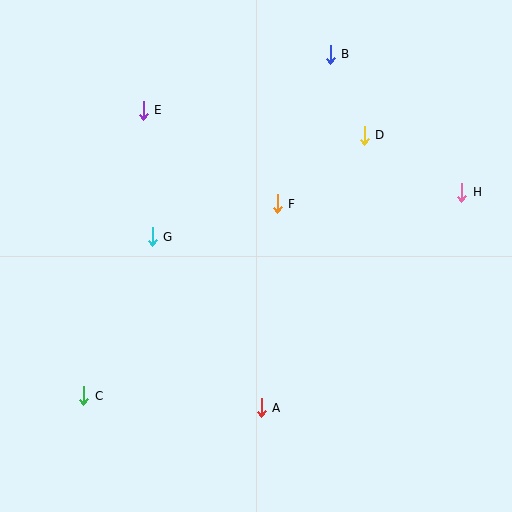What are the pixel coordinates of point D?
Point D is at (364, 135).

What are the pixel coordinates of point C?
Point C is at (84, 396).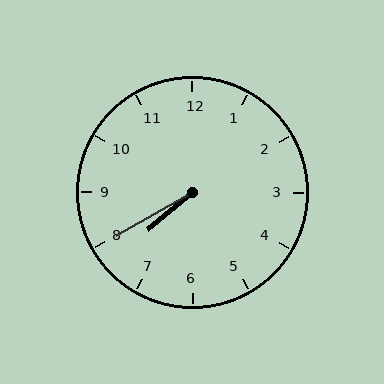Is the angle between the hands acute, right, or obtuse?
It is acute.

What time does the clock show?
7:40.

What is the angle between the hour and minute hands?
Approximately 10 degrees.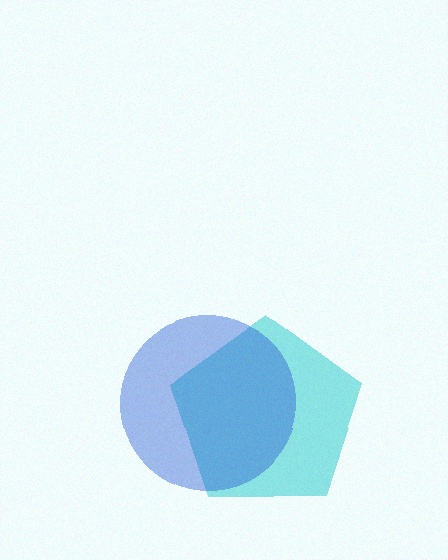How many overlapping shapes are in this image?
There are 2 overlapping shapes in the image.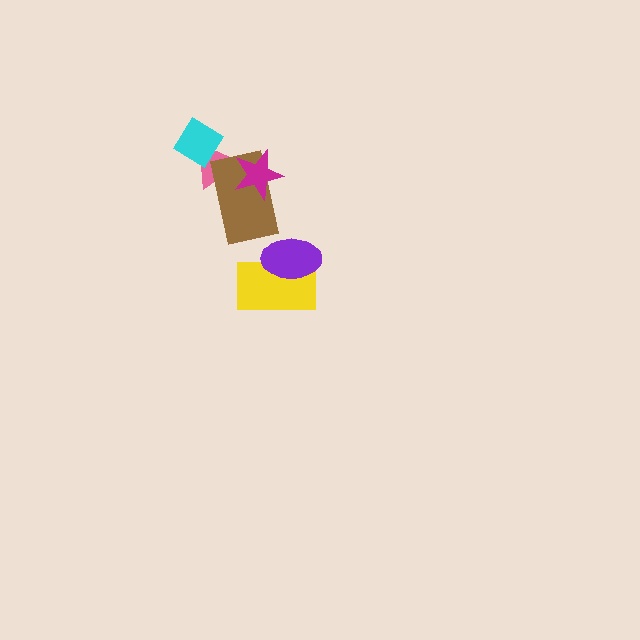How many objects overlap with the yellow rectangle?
1 object overlaps with the yellow rectangle.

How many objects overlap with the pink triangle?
3 objects overlap with the pink triangle.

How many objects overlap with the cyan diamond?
1 object overlaps with the cyan diamond.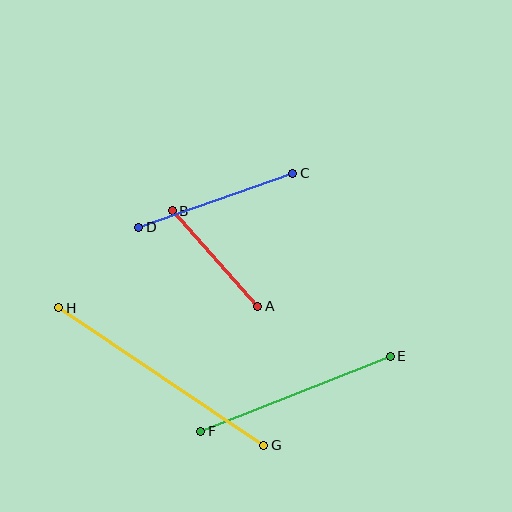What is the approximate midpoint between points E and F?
The midpoint is at approximately (295, 394) pixels.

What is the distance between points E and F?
The distance is approximately 204 pixels.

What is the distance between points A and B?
The distance is approximately 128 pixels.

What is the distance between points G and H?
The distance is approximately 247 pixels.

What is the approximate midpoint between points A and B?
The midpoint is at approximately (215, 258) pixels.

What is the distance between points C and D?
The distance is approximately 163 pixels.